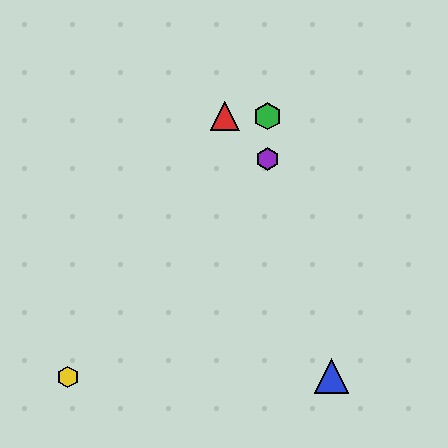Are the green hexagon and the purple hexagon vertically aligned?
Yes, both are at x≈268.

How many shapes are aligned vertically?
2 shapes (the green hexagon, the purple hexagon) are aligned vertically.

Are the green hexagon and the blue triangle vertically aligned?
No, the green hexagon is at x≈268 and the blue triangle is at x≈332.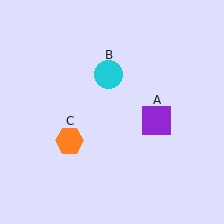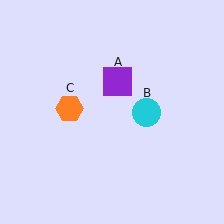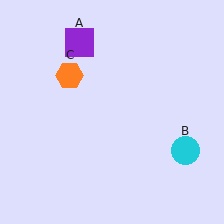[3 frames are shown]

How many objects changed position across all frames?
3 objects changed position: purple square (object A), cyan circle (object B), orange hexagon (object C).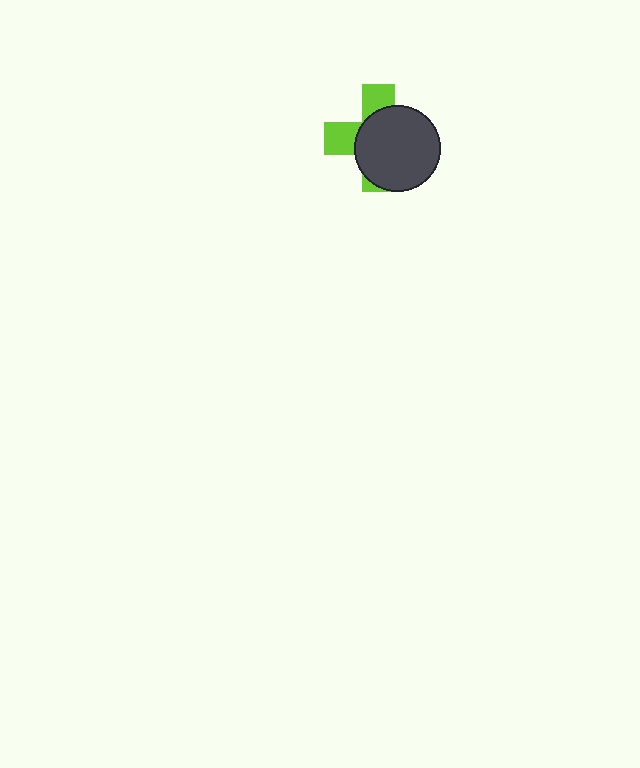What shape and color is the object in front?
The object in front is a dark gray circle.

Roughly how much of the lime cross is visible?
A small part of it is visible (roughly 36%).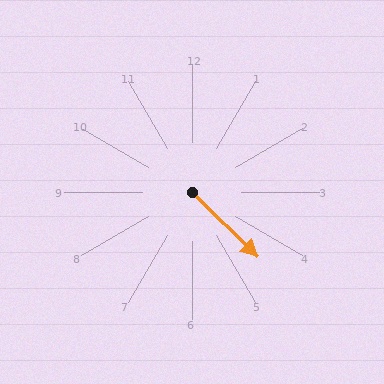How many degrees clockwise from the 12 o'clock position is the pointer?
Approximately 135 degrees.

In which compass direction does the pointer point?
Southeast.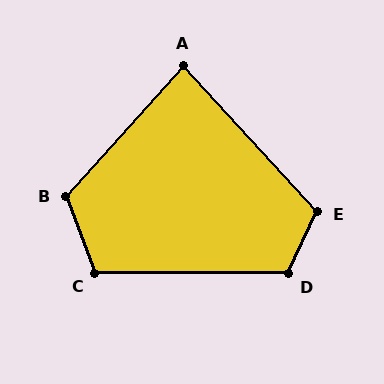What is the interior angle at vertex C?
Approximately 111 degrees (obtuse).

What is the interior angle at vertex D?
Approximately 114 degrees (obtuse).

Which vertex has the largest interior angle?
B, at approximately 117 degrees.